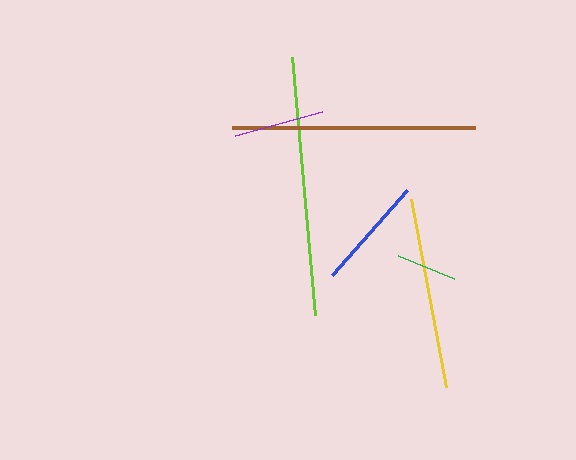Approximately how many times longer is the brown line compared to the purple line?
The brown line is approximately 2.7 times the length of the purple line.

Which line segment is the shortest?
The green line is the shortest at approximately 61 pixels.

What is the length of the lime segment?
The lime segment is approximately 259 pixels long.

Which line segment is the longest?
The lime line is the longest at approximately 259 pixels.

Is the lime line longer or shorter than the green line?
The lime line is longer than the green line.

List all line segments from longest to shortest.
From longest to shortest: lime, brown, yellow, blue, purple, green.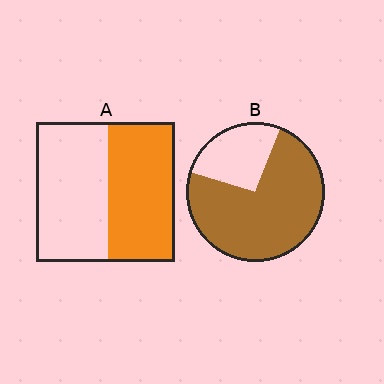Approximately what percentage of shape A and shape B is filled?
A is approximately 50% and B is approximately 75%.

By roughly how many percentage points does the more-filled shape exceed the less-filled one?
By roughly 25 percentage points (B over A).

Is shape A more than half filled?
Roughly half.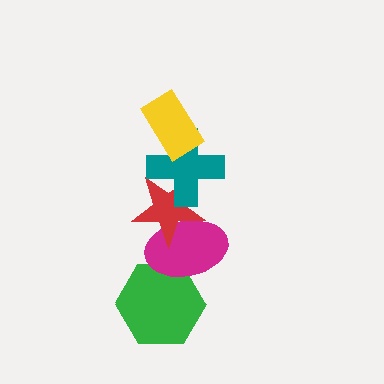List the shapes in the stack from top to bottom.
From top to bottom: the yellow rectangle, the teal cross, the red star, the magenta ellipse, the green hexagon.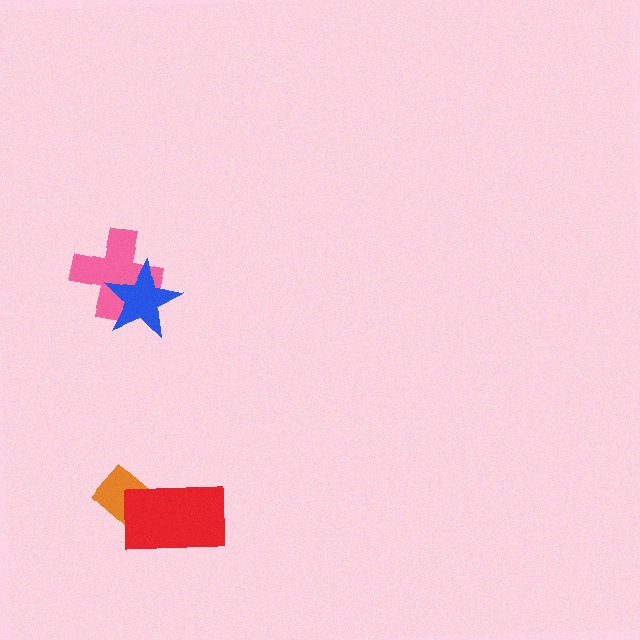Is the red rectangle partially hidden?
No, no other shape covers it.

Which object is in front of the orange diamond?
The red rectangle is in front of the orange diamond.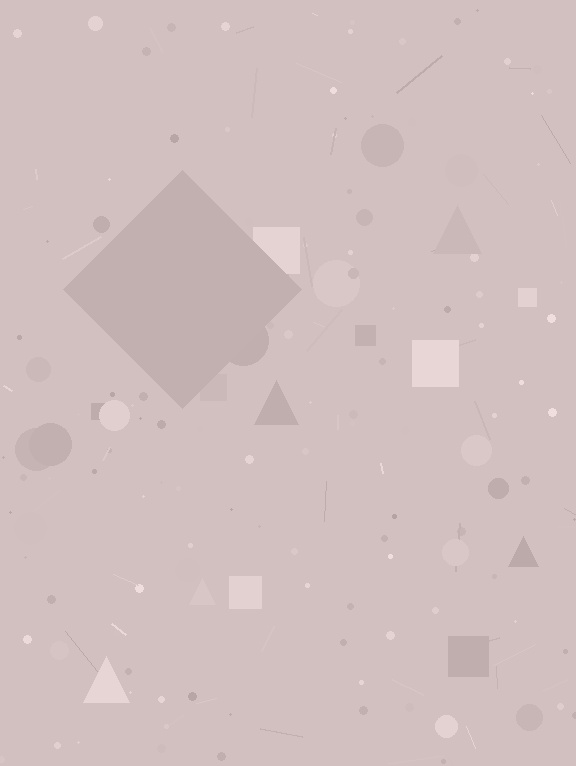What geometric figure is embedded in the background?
A diamond is embedded in the background.